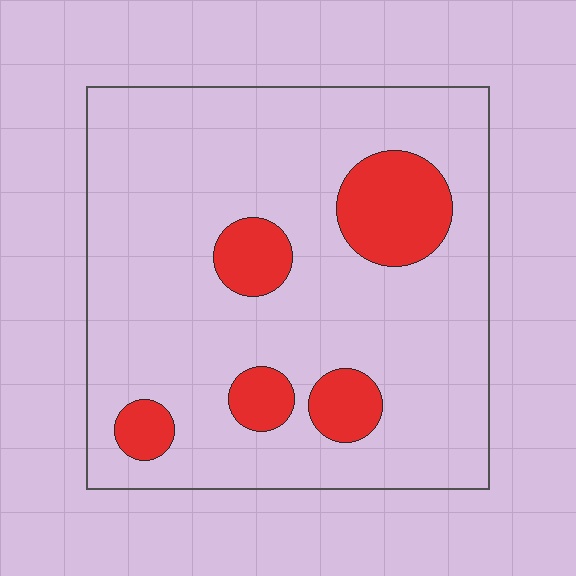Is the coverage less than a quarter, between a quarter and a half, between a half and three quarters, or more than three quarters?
Less than a quarter.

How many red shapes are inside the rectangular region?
5.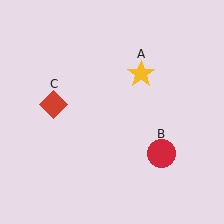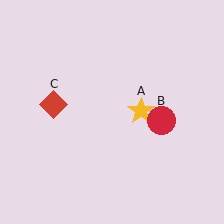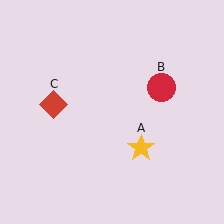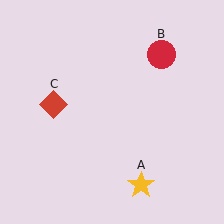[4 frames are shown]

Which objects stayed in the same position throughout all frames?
Red diamond (object C) remained stationary.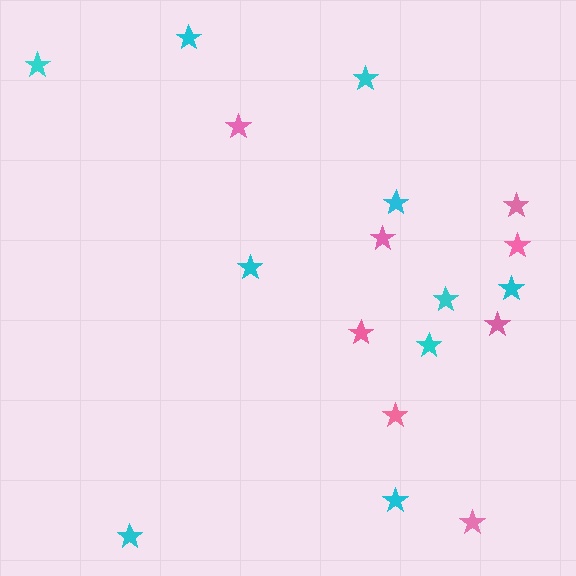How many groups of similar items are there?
There are 2 groups: one group of cyan stars (10) and one group of pink stars (8).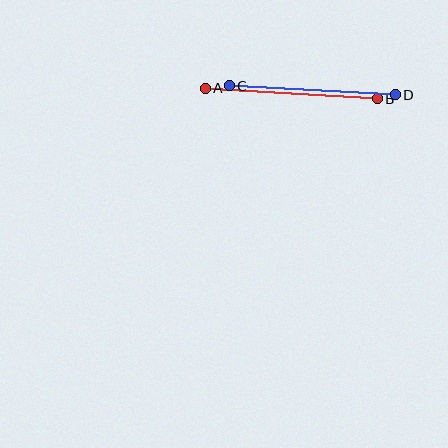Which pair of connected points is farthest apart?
Points A and B are farthest apart.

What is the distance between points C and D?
The distance is approximately 166 pixels.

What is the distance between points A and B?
The distance is approximately 173 pixels.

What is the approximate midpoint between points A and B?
The midpoint is at approximately (291, 94) pixels.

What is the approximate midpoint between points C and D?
The midpoint is at approximately (312, 90) pixels.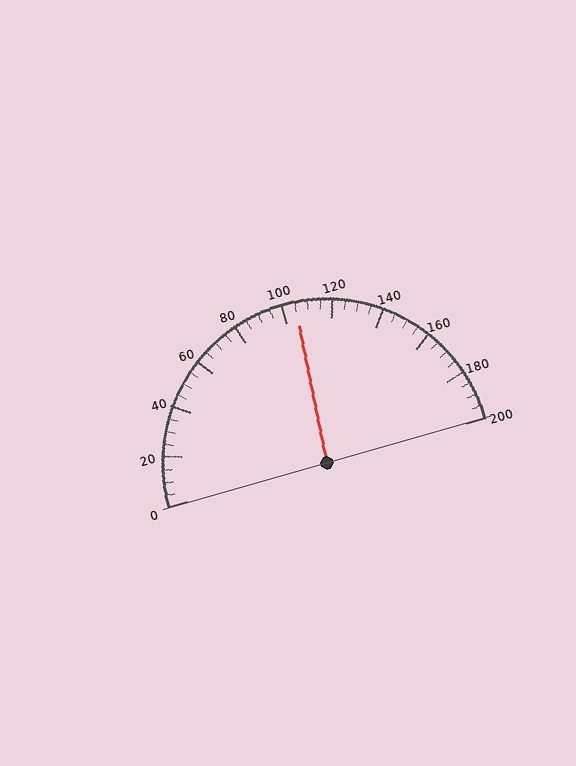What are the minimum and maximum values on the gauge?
The gauge ranges from 0 to 200.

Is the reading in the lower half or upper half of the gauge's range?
The reading is in the upper half of the range (0 to 200).